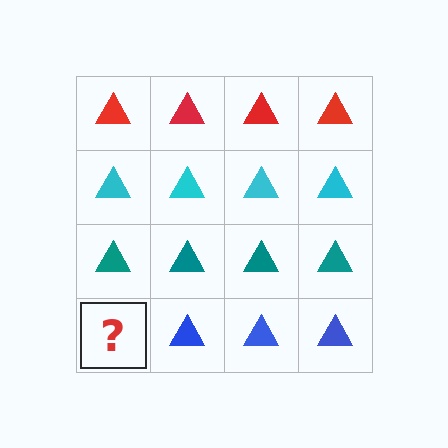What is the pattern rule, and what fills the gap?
The rule is that each row has a consistent color. The gap should be filled with a blue triangle.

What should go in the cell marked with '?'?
The missing cell should contain a blue triangle.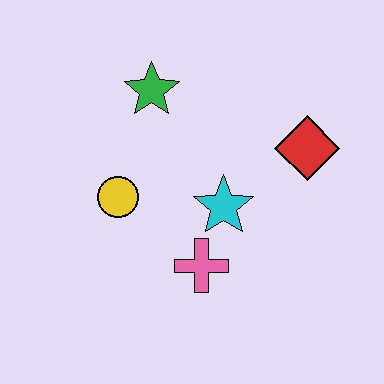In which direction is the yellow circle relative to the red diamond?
The yellow circle is to the left of the red diamond.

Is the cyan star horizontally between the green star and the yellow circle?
No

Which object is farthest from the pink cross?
The green star is farthest from the pink cross.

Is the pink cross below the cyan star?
Yes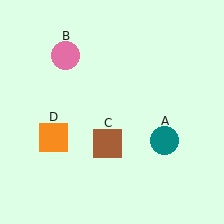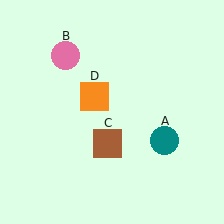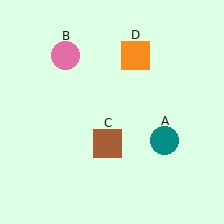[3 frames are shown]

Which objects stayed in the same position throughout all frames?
Teal circle (object A) and pink circle (object B) and brown square (object C) remained stationary.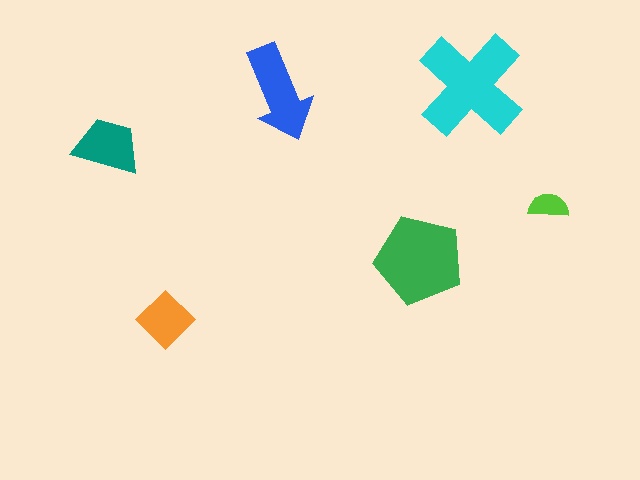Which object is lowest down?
The orange diamond is bottommost.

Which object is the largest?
The cyan cross.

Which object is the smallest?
The lime semicircle.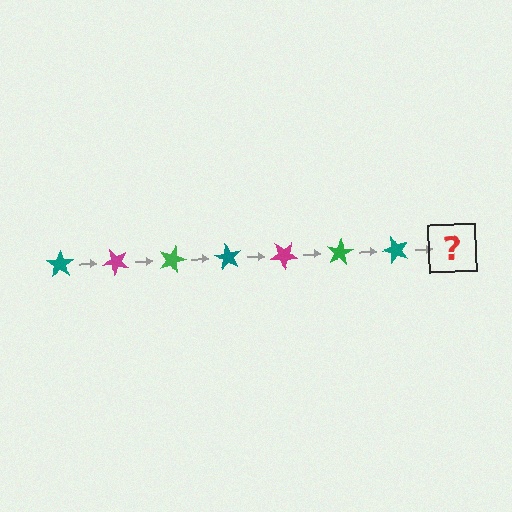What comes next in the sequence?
The next element should be a magenta star, rotated 315 degrees from the start.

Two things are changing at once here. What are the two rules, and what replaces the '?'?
The two rules are that it rotates 45 degrees each step and the color cycles through teal, magenta, and green. The '?' should be a magenta star, rotated 315 degrees from the start.